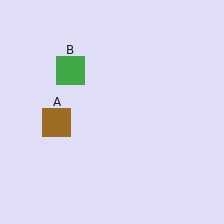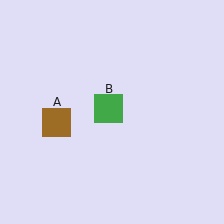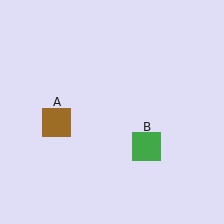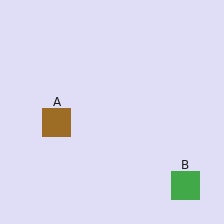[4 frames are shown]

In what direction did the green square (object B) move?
The green square (object B) moved down and to the right.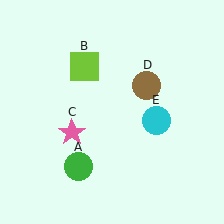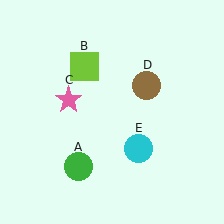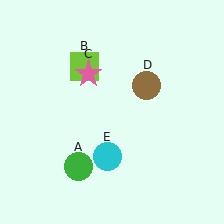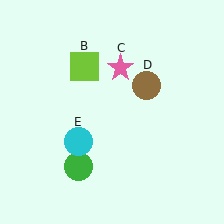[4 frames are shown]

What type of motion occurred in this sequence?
The pink star (object C), cyan circle (object E) rotated clockwise around the center of the scene.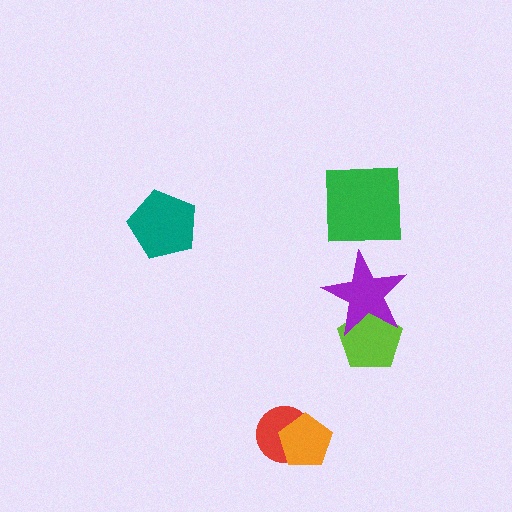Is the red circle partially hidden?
Yes, it is partially covered by another shape.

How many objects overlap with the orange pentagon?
1 object overlaps with the orange pentagon.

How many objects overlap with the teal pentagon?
0 objects overlap with the teal pentagon.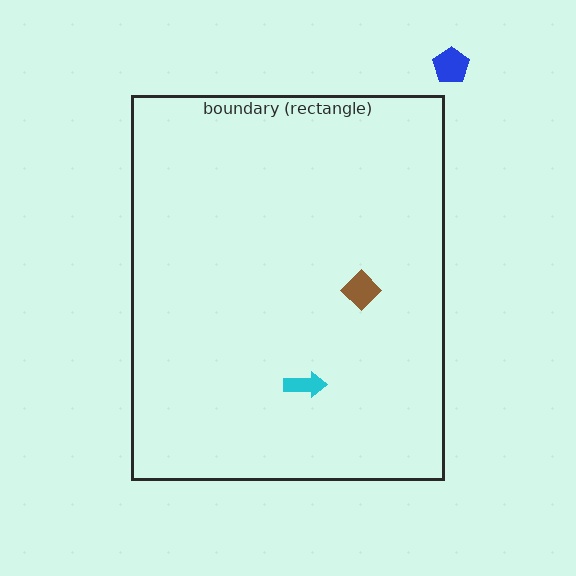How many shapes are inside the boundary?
2 inside, 1 outside.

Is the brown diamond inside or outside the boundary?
Inside.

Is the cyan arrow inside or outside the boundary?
Inside.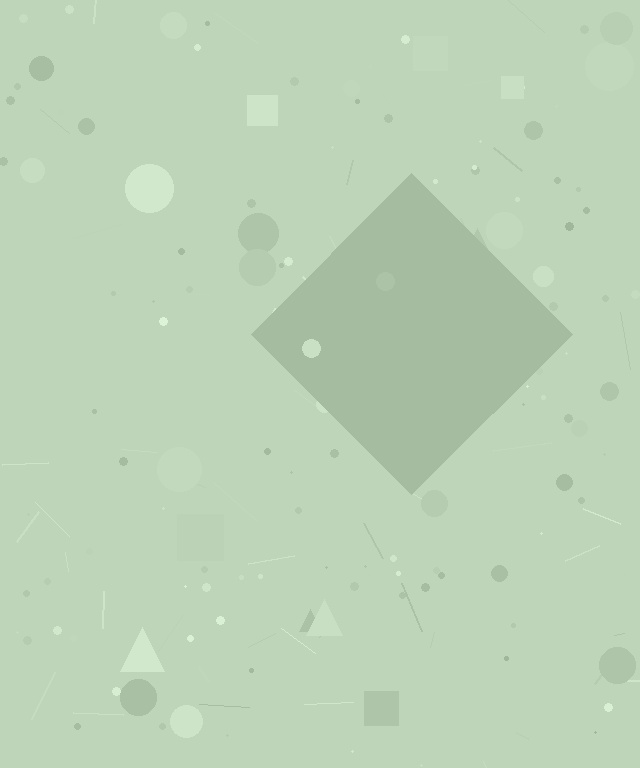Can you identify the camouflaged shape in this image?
The camouflaged shape is a diamond.